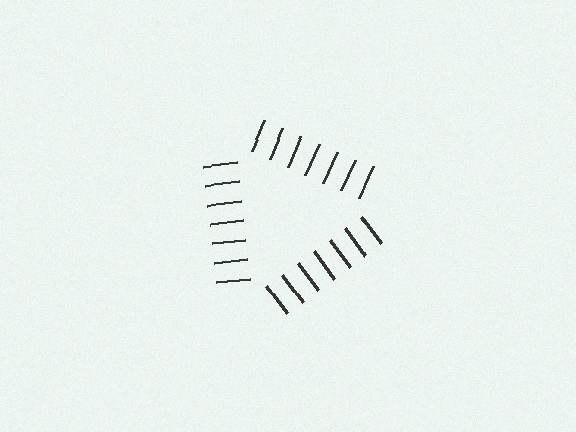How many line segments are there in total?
21 — 7 along each of the 3 edges.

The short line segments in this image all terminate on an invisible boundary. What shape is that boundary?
An illusory triangle — the line segments terminate on its edges but no continuous stroke is drawn.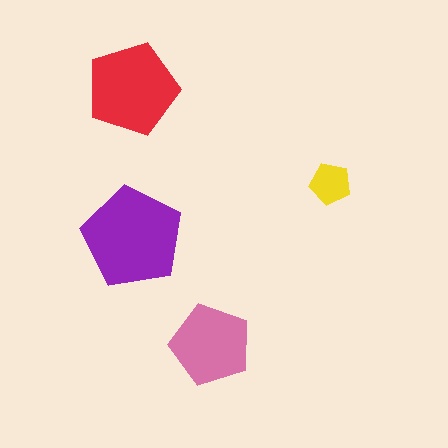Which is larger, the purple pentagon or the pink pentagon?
The purple one.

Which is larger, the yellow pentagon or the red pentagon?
The red one.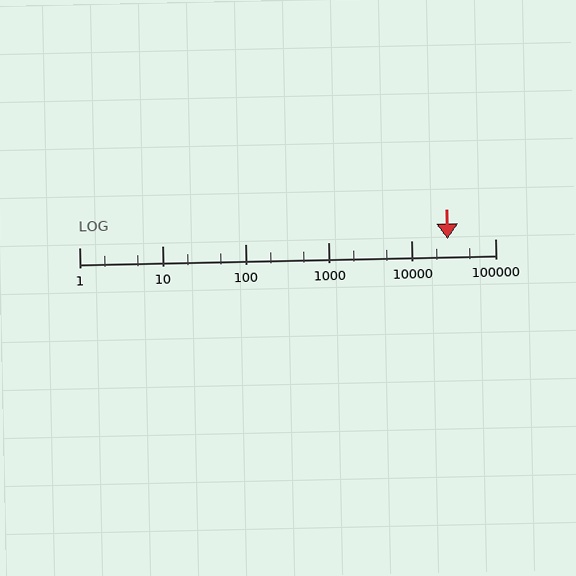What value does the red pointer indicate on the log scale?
The pointer indicates approximately 27000.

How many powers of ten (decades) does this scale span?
The scale spans 5 decades, from 1 to 100000.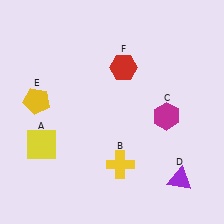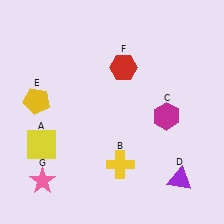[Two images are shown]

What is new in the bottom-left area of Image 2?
A pink star (G) was added in the bottom-left area of Image 2.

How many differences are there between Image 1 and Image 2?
There is 1 difference between the two images.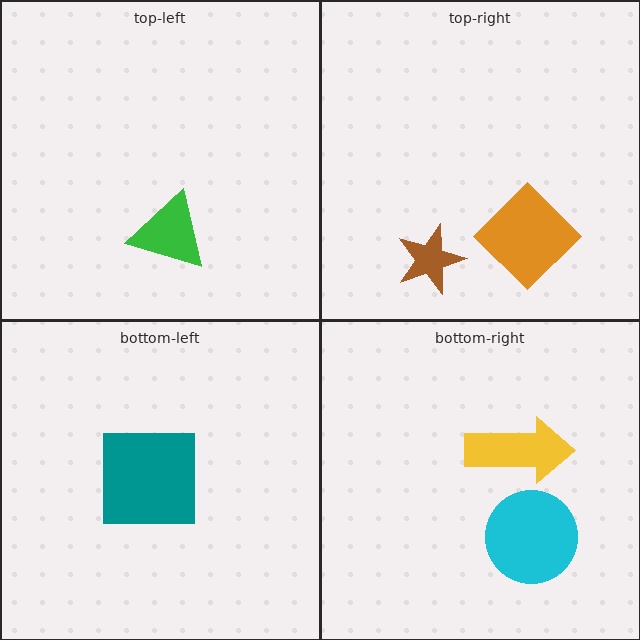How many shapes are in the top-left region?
1.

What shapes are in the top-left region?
The green triangle.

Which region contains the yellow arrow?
The bottom-right region.